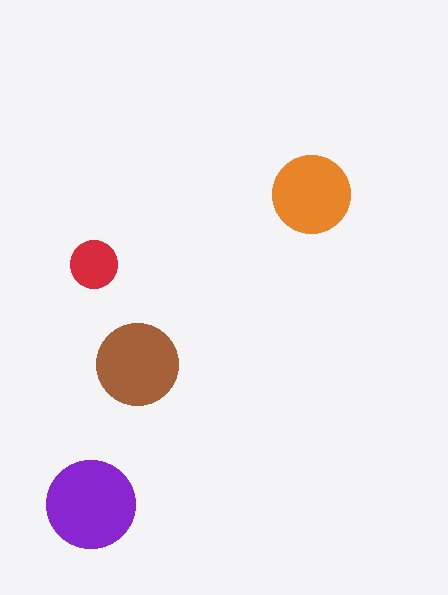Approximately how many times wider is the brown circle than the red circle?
About 1.5 times wider.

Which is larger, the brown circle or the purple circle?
The purple one.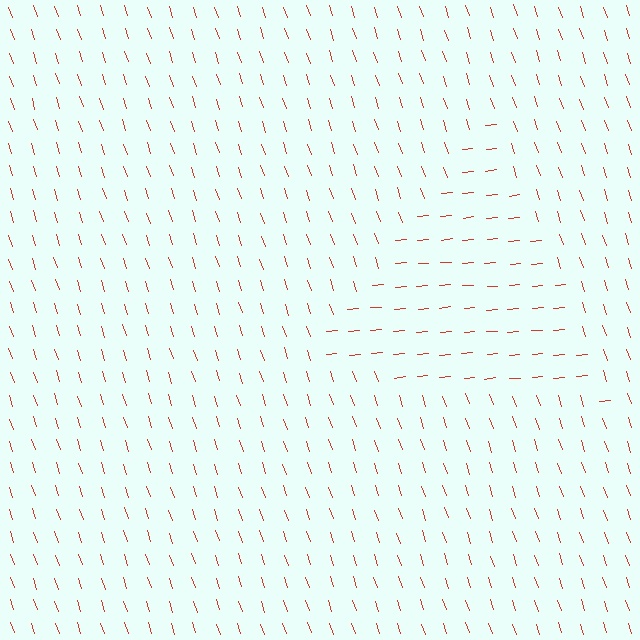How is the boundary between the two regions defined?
The boundary is defined purely by a change in line orientation (approximately 77 degrees difference). All lines are the same color and thickness.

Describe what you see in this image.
The image is filled with small red line segments. A triangle region in the image has lines oriented differently from the surrounding lines, creating a visible texture boundary.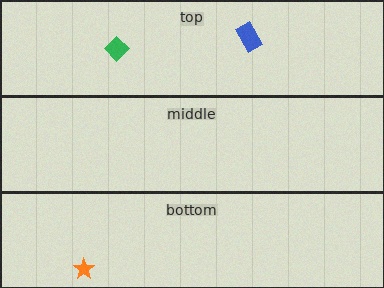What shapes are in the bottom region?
The orange star.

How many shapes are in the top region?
2.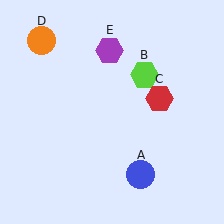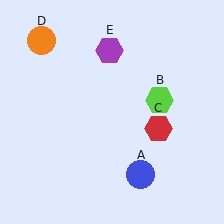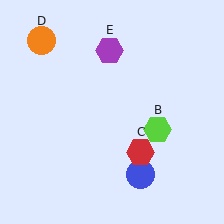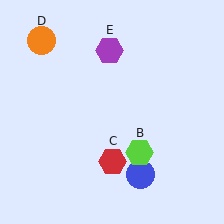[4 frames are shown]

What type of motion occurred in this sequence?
The lime hexagon (object B), red hexagon (object C) rotated clockwise around the center of the scene.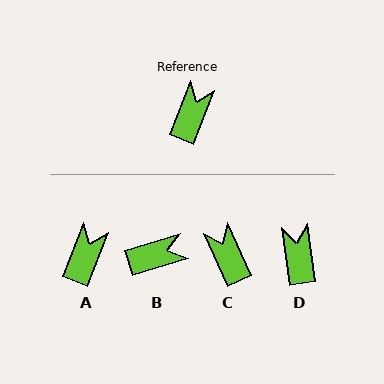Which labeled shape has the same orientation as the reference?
A.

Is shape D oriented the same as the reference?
No, it is off by about 29 degrees.